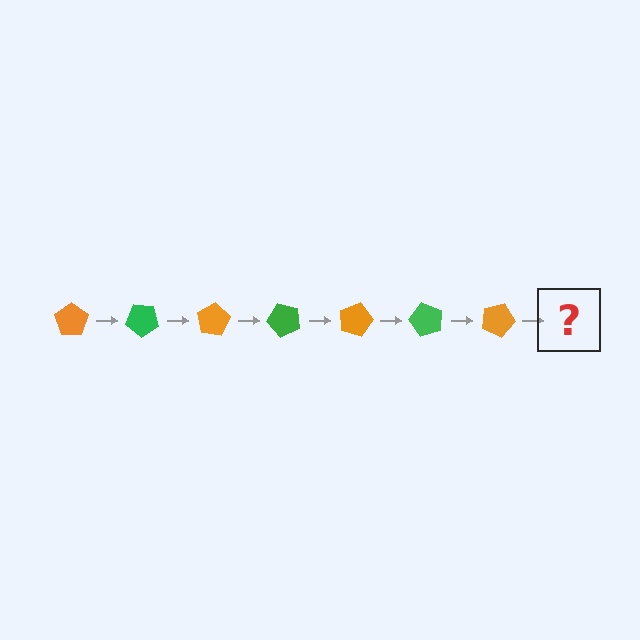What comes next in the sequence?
The next element should be a green pentagon, rotated 280 degrees from the start.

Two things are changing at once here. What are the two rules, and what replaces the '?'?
The two rules are that it rotates 40 degrees each step and the color cycles through orange and green. The '?' should be a green pentagon, rotated 280 degrees from the start.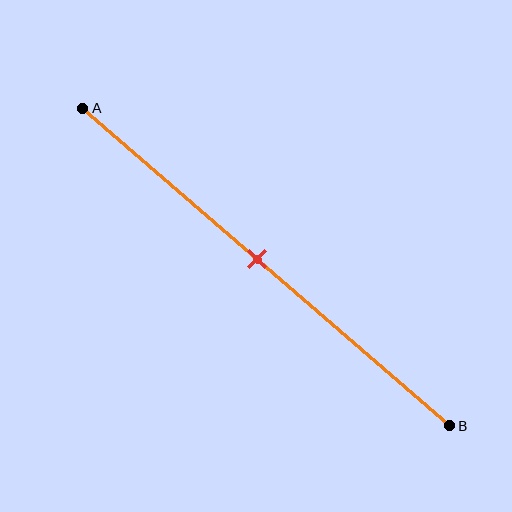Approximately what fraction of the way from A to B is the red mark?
The red mark is approximately 50% of the way from A to B.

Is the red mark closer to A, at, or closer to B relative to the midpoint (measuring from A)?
The red mark is approximately at the midpoint of segment AB.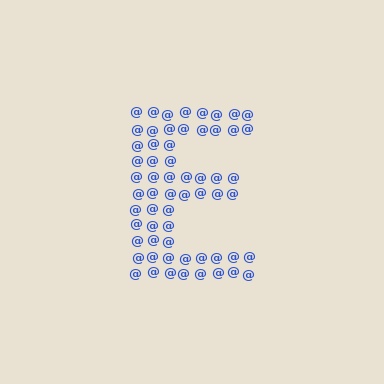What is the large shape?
The large shape is the letter E.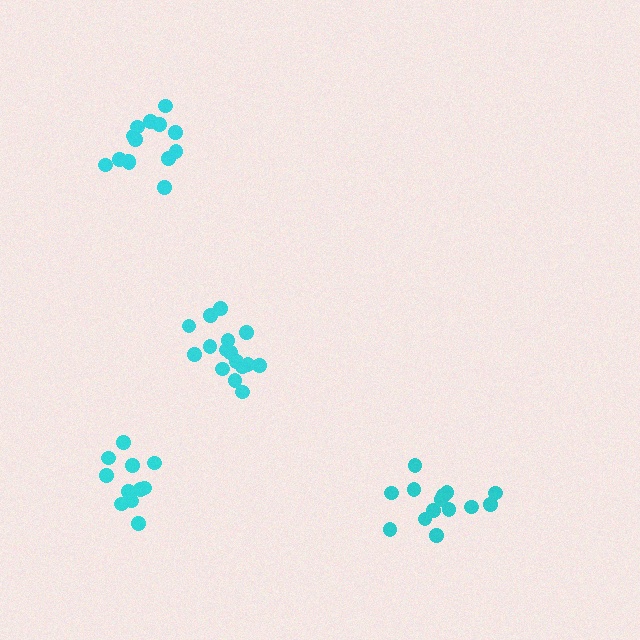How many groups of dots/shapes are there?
There are 4 groups.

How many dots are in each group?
Group 1: 14 dots, Group 2: 15 dots, Group 3: 16 dots, Group 4: 11 dots (56 total).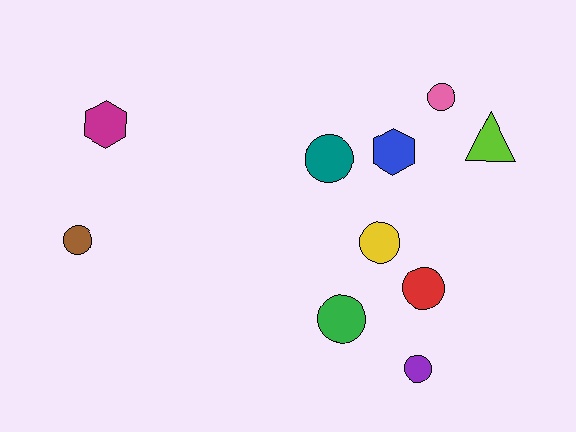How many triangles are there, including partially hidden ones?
There is 1 triangle.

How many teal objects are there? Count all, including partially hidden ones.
There is 1 teal object.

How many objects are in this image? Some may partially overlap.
There are 10 objects.